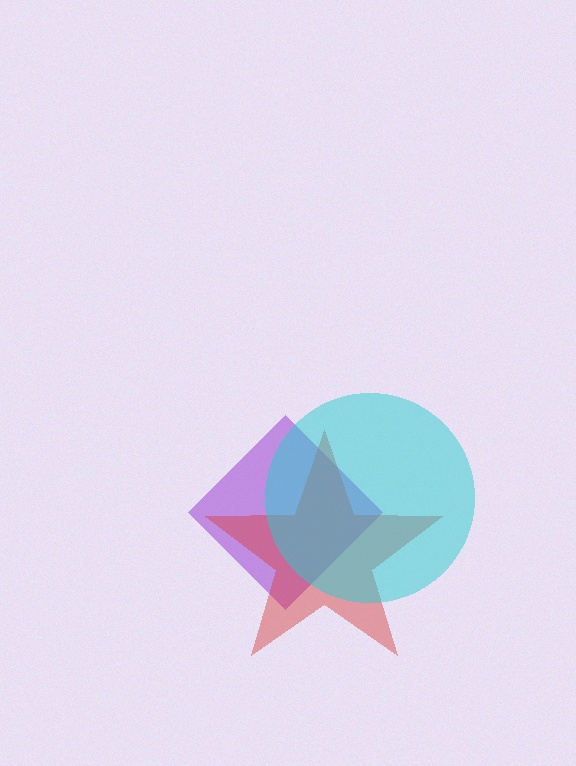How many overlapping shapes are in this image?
There are 3 overlapping shapes in the image.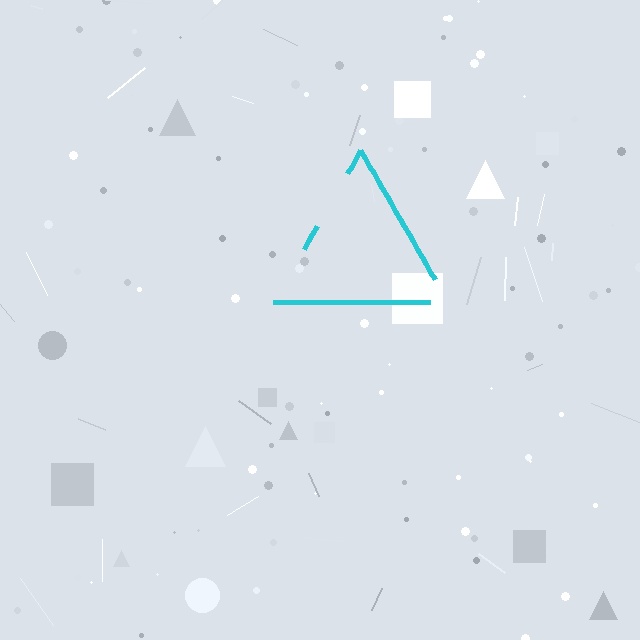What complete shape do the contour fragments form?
The contour fragments form a triangle.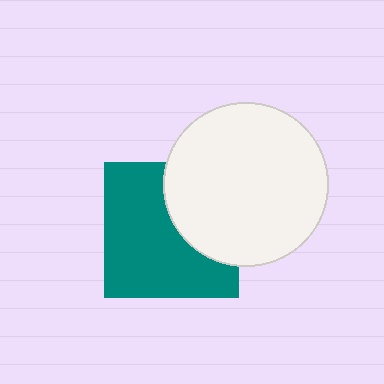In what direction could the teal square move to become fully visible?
The teal square could move left. That would shift it out from behind the white circle entirely.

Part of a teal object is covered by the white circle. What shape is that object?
It is a square.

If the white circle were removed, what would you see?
You would see the complete teal square.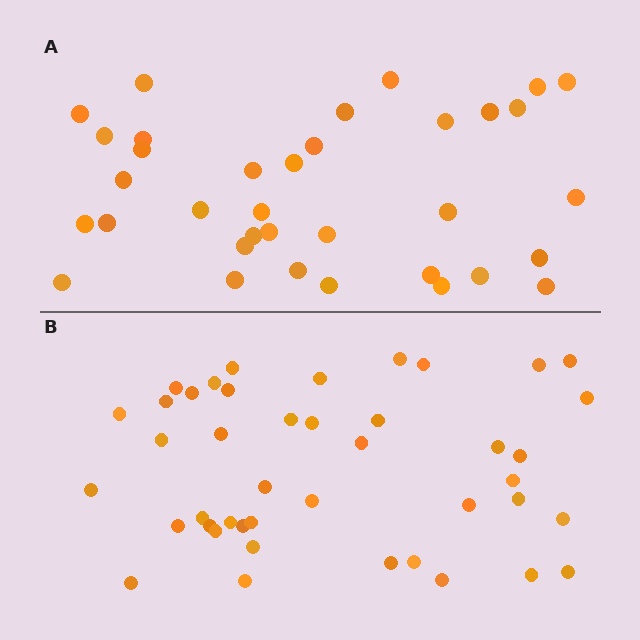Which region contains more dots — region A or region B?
Region B (the bottom region) has more dots.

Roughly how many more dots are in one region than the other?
Region B has roughly 8 or so more dots than region A.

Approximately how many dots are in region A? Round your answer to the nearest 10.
About 40 dots. (The exact count is 35, which rounds to 40.)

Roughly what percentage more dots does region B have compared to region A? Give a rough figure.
About 25% more.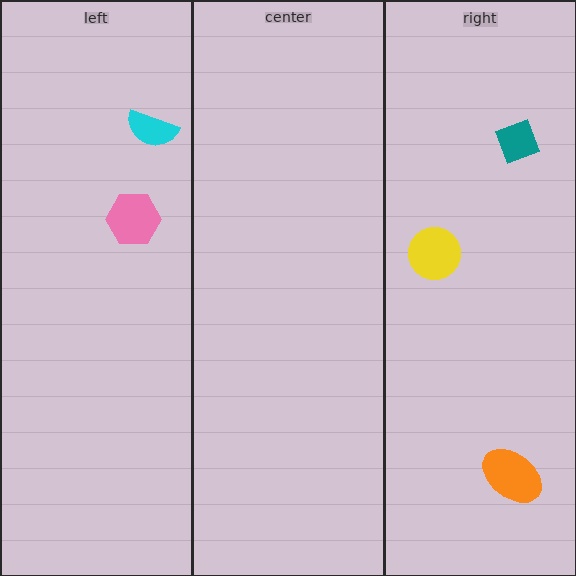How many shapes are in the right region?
3.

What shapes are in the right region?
The yellow circle, the teal diamond, the orange ellipse.